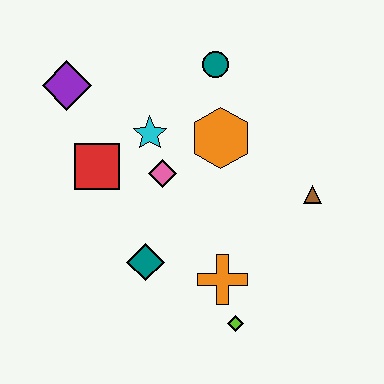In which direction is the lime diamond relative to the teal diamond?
The lime diamond is to the right of the teal diamond.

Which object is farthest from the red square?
The brown triangle is farthest from the red square.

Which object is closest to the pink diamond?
The cyan star is closest to the pink diamond.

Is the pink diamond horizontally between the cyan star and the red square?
No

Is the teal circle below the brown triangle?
No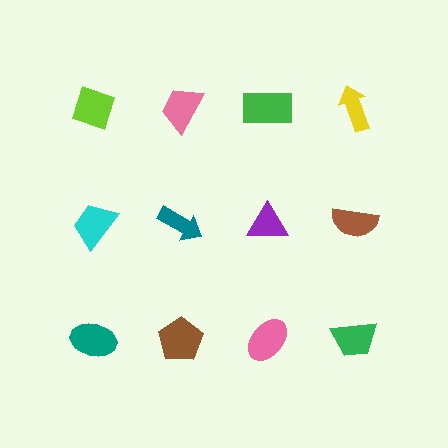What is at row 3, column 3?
A pink ellipse.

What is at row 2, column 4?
A brown semicircle.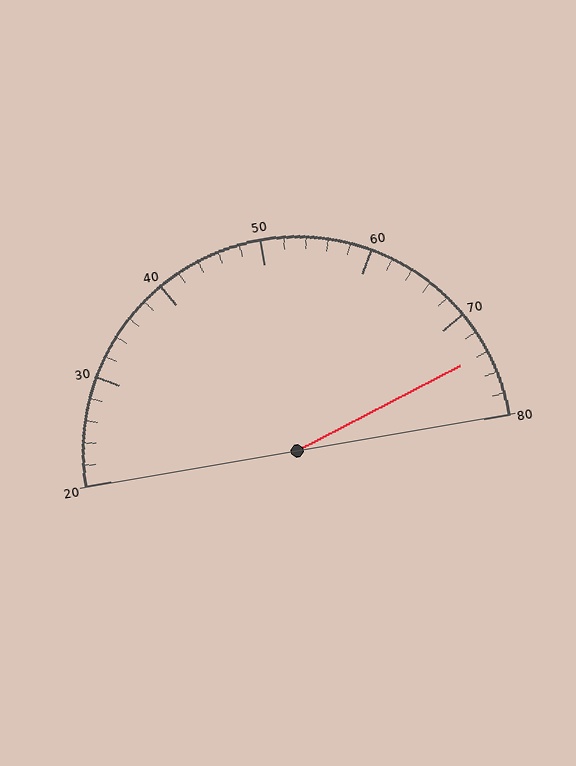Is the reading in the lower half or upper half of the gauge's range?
The reading is in the upper half of the range (20 to 80).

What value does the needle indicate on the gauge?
The needle indicates approximately 74.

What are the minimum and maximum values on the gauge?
The gauge ranges from 20 to 80.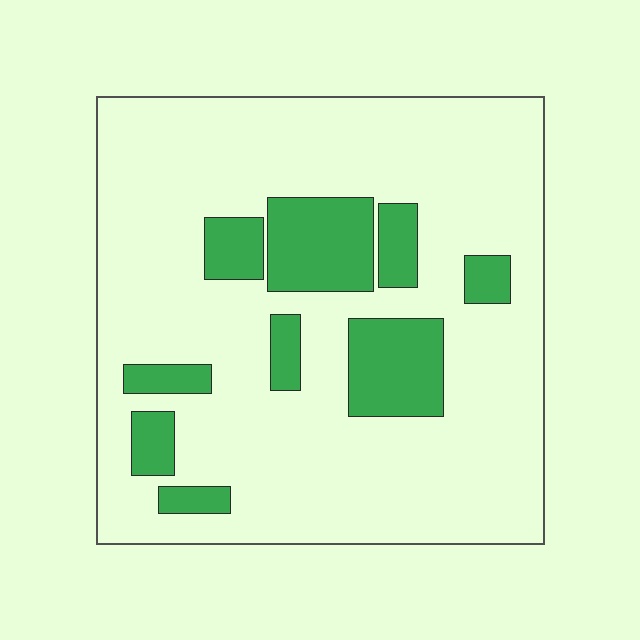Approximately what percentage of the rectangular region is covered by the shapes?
Approximately 20%.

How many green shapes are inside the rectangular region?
9.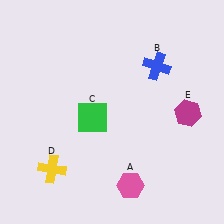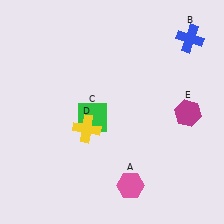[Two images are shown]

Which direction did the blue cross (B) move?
The blue cross (B) moved right.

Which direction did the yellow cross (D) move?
The yellow cross (D) moved up.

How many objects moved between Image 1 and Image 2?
2 objects moved between the two images.